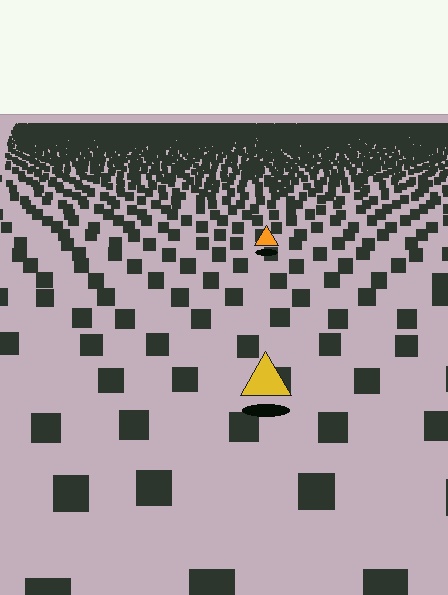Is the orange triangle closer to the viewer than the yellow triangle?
No. The yellow triangle is closer — you can tell from the texture gradient: the ground texture is coarser near it.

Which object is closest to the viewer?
The yellow triangle is closest. The texture marks near it are larger and more spread out.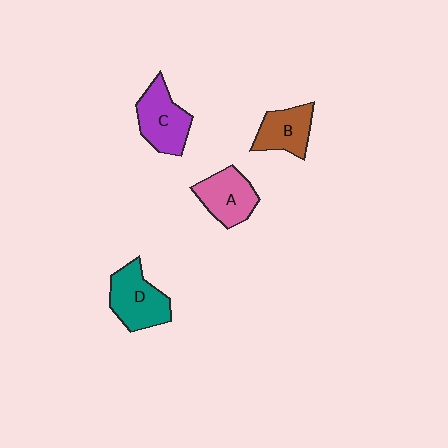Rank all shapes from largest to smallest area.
From largest to smallest: D (teal), C (purple), A (pink), B (brown).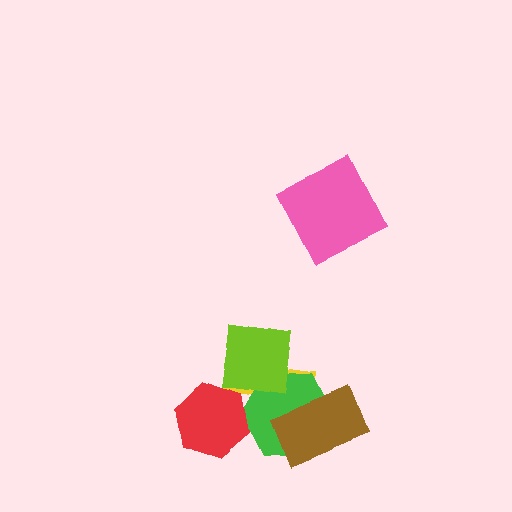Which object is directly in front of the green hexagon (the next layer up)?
The brown rectangle is directly in front of the green hexagon.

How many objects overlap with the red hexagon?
2 objects overlap with the red hexagon.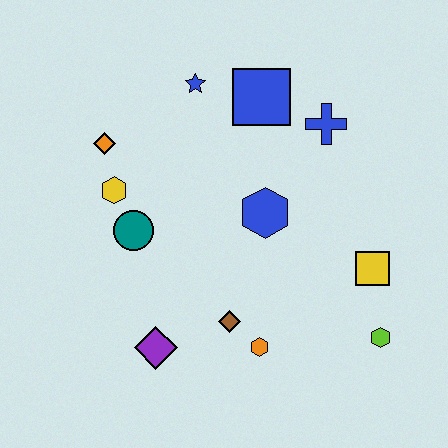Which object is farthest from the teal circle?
The lime hexagon is farthest from the teal circle.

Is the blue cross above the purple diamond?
Yes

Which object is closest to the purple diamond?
The brown diamond is closest to the purple diamond.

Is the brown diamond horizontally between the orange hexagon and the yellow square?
No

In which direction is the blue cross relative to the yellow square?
The blue cross is above the yellow square.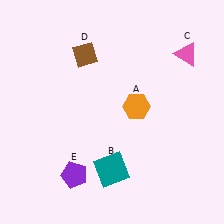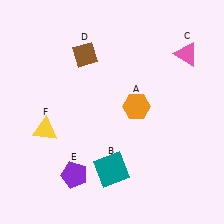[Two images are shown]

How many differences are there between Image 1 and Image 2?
There is 1 difference between the two images.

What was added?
A yellow triangle (F) was added in Image 2.